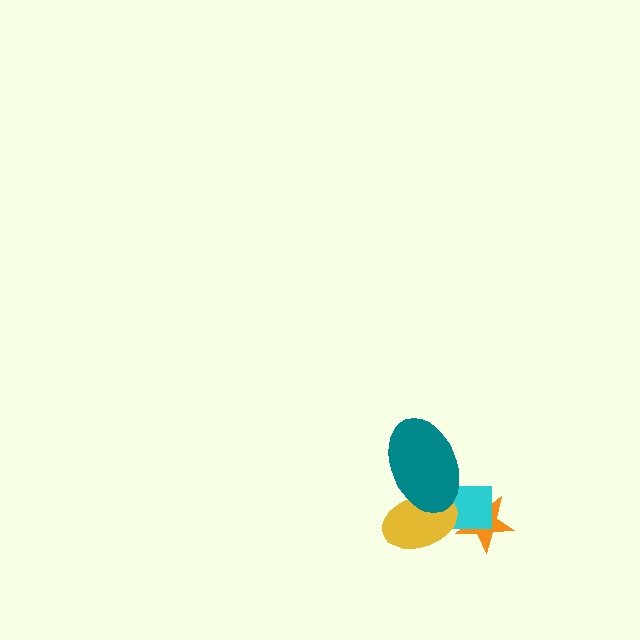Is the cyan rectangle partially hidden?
Yes, it is partially covered by another shape.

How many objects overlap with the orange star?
1 object overlaps with the orange star.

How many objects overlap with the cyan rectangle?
3 objects overlap with the cyan rectangle.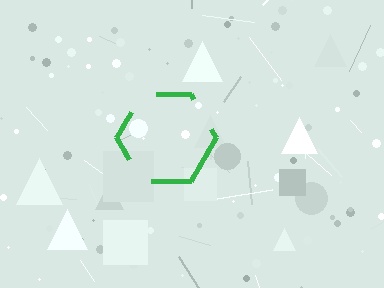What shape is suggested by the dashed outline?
The dashed outline suggests a hexagon.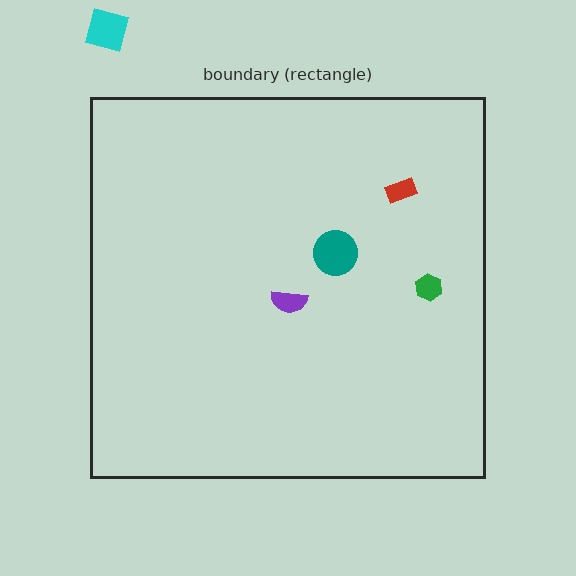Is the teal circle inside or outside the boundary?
Inside.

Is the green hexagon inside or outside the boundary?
Inside.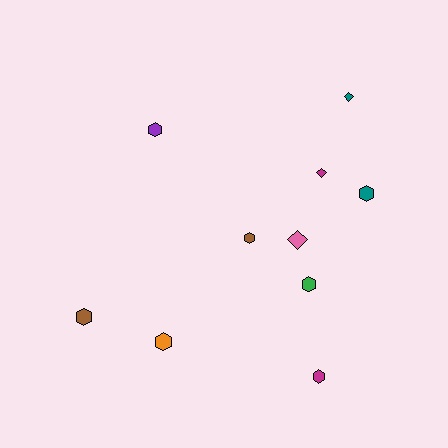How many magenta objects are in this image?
There are 2 magenta objects.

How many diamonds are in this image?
There are 3 diamonds.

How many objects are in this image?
There are 10 objects.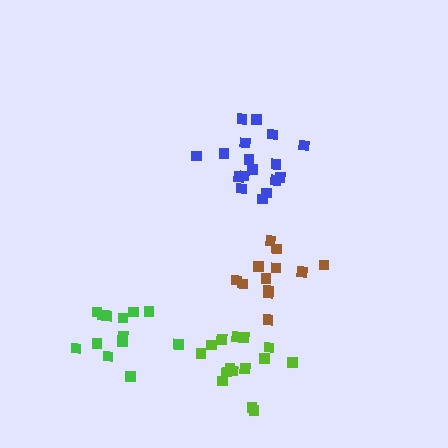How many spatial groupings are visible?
There are 4 spatial groupings.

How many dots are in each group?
Group 1: 15 dots, Group 2: 13 dots, Group 3: 12 dots, Group 4: 17 dots (57 total).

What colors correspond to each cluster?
The clusters are colored: lime, green, brown, blue.